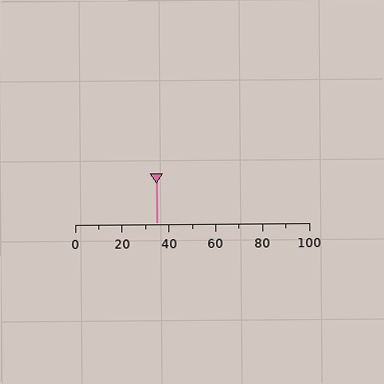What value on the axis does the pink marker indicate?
The marker indicates approximately 35.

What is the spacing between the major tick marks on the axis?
The major ticks are spaced 20 apart.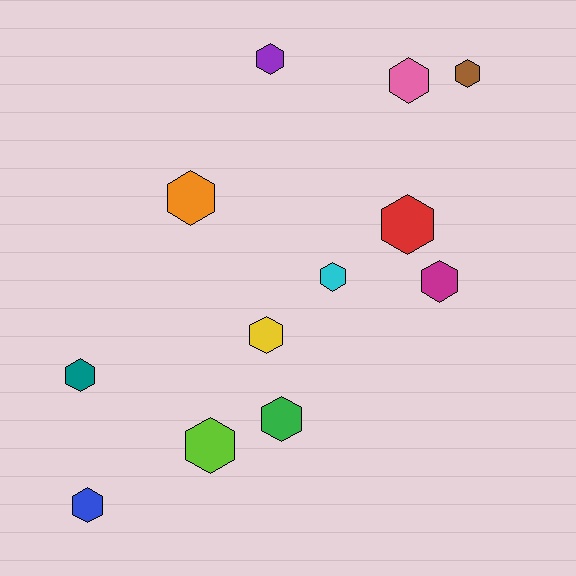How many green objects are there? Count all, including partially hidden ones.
There is 1 green object.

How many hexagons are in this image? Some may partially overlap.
There are 12 hexagons.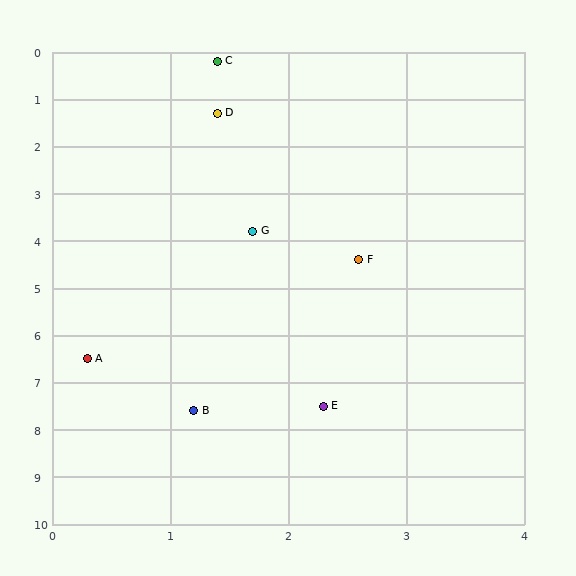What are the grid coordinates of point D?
Point D is at approximately (1.4, 1.3).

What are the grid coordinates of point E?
Point E is at approximately (2.3, 7.5).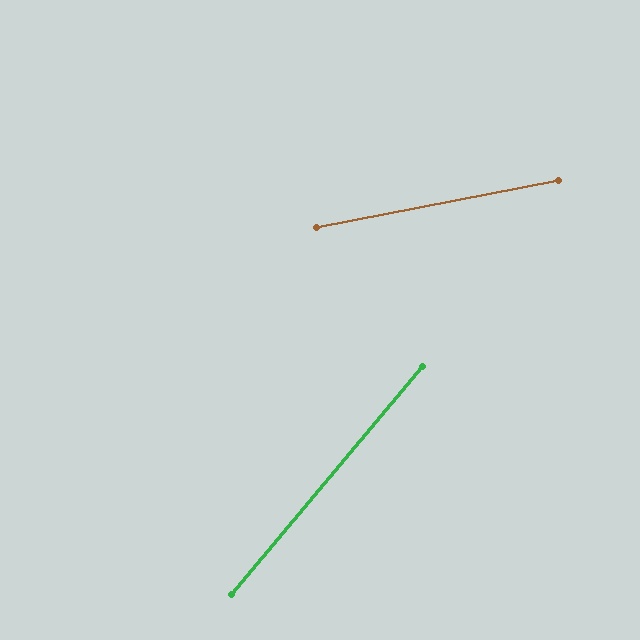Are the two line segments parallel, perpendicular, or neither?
Neither parallel nor perpendicular — they differ by about 39°.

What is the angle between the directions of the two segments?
Approximately 39 degrees.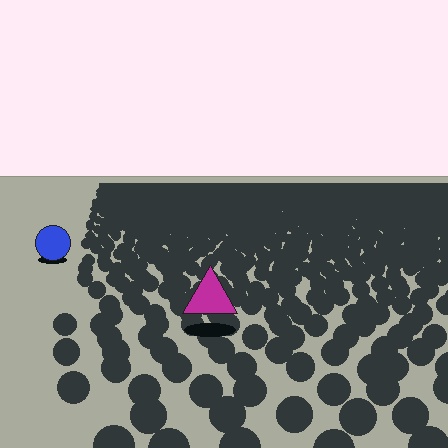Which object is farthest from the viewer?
The blue circle is farthest from the viewer. It appears smaller and the ground texture around it is denser.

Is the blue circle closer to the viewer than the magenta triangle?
No. The magenta triangle is closer — you can tell from the texture gradient: the ground texture is coarser near it.